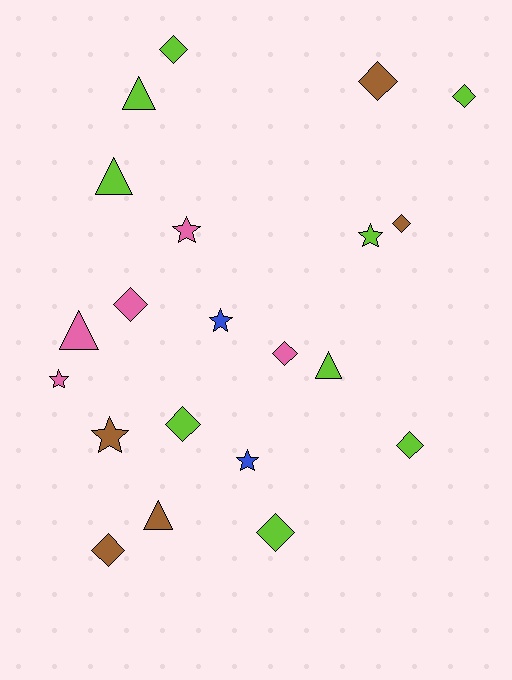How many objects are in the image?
There are 21 objects.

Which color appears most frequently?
Lime, with 9 objects.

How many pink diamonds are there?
There are 2 pink diamonds.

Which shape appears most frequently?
Diamond, with 10 objects.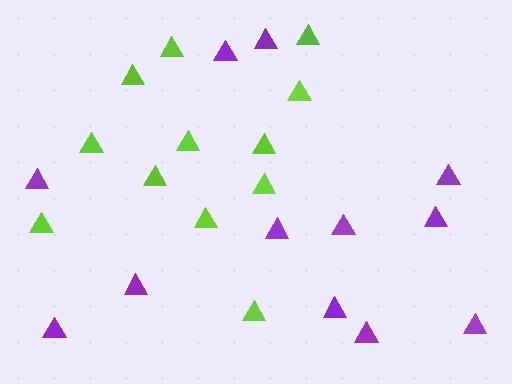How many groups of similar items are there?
There are 2 groups: one group of lime triangles (12) and one group of purple triangles (12).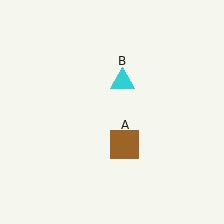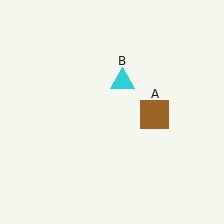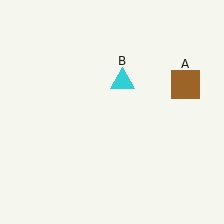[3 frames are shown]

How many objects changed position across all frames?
1 object changed position: brown square (object A).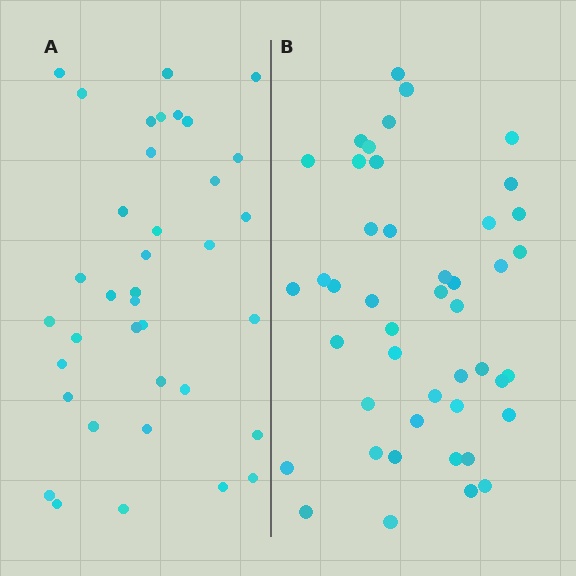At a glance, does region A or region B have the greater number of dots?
Region B (the right region) has more dots.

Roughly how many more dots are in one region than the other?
Region B has roughly 8 or so more dots than region A.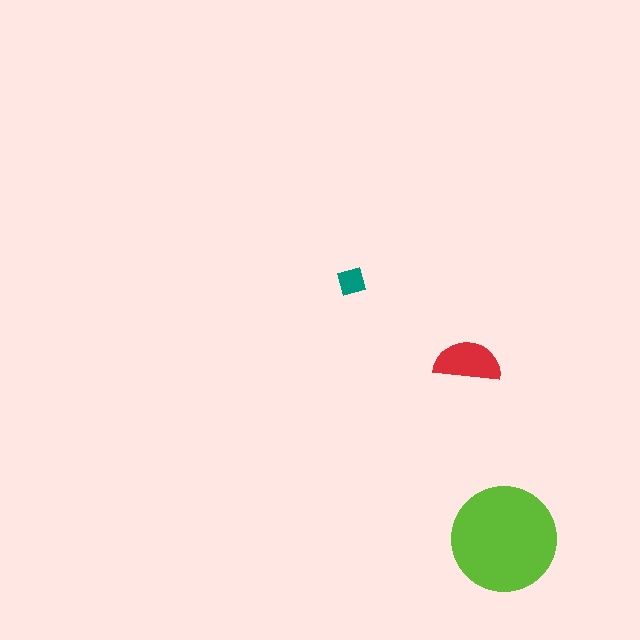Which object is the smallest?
The teal diamond.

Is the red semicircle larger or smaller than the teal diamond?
Larger.